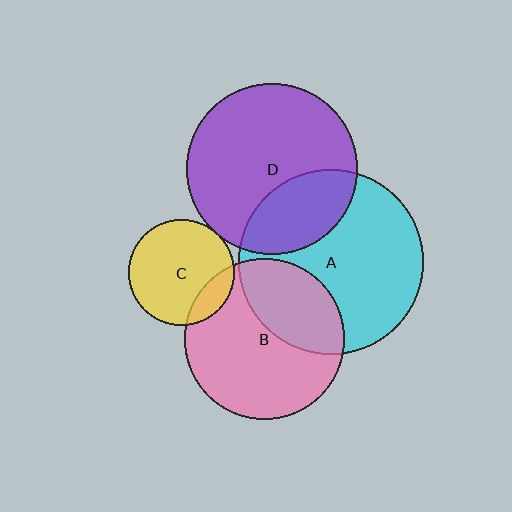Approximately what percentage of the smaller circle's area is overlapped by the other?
Approximately 5%.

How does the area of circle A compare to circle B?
Approximately 1.3 times.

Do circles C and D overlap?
Yes.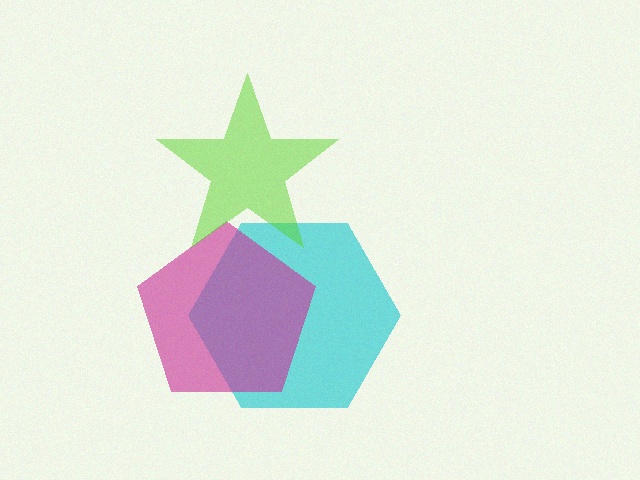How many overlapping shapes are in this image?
There are 3 overlapping shapes in the image.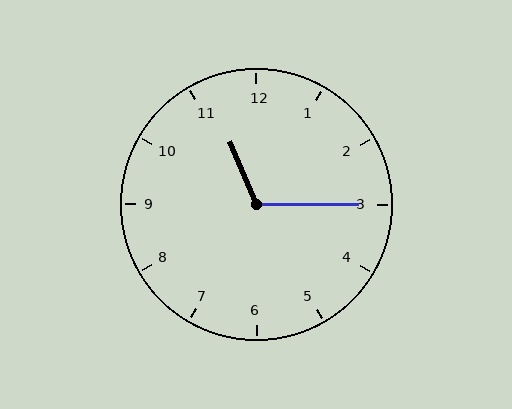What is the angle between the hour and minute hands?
Approximately 112 degrees.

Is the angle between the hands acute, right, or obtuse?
It is obtuse.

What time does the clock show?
11:15.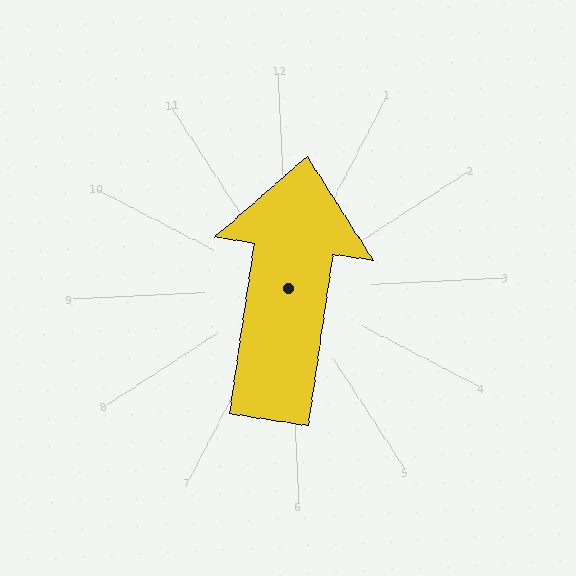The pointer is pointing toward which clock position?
Roughly 12 o'clock.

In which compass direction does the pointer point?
North.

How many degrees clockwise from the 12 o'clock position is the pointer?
Approximately 11 degrees.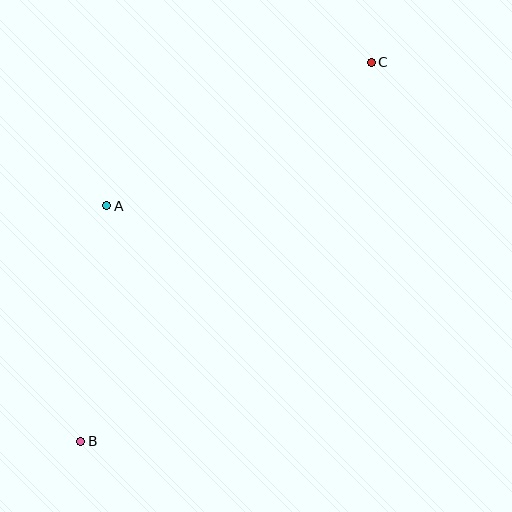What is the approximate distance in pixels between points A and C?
The distance between A and C is approximately 301 pixels.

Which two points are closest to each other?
Points A and B are closest to each other.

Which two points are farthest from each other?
Points B and C are farthest from each other.